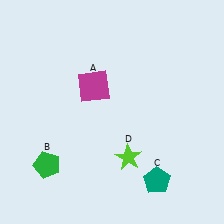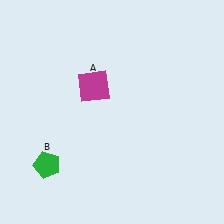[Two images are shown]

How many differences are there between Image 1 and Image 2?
There are 2 differences between the two images.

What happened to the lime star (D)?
The lime star (D) was removed in Image 2. It was in the bottom-right area of Image 1.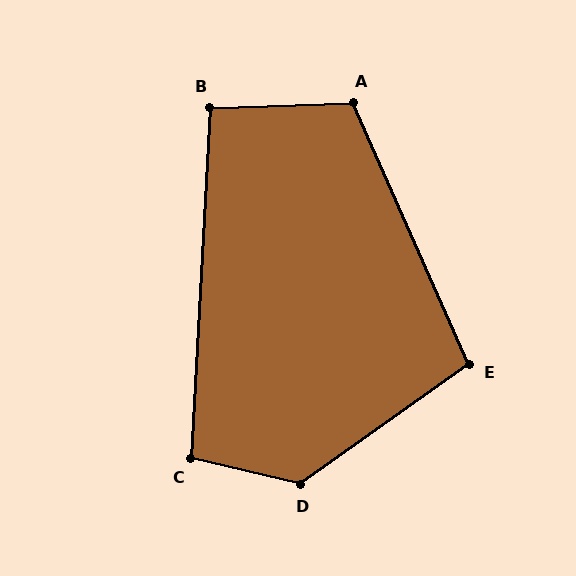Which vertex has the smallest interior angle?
B, at approximately 95 degrees.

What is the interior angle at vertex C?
Approximately 100 degrees (obtuse).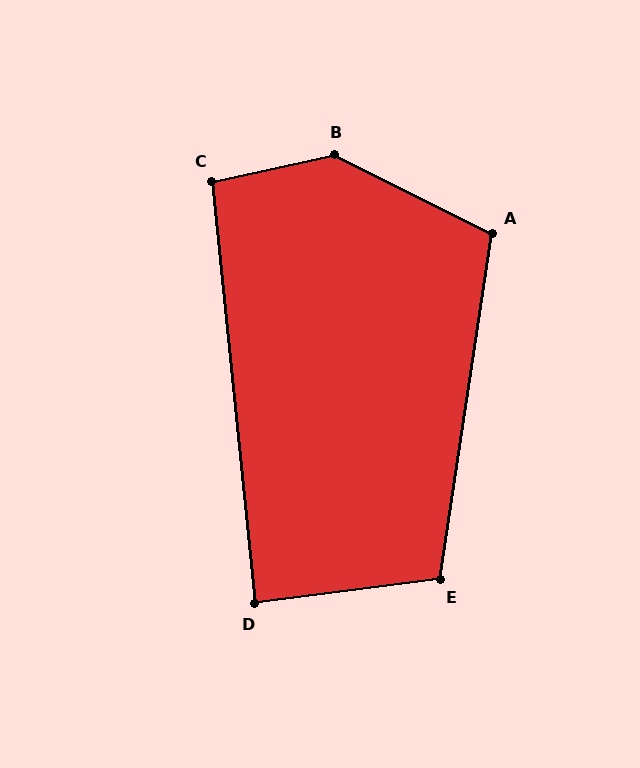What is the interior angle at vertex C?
Approximately 97 degrees (obtuse).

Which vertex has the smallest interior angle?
D, at approximately 88 degrees.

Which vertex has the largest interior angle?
B, at approximately 141 degrees.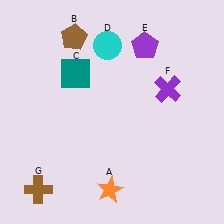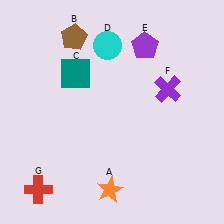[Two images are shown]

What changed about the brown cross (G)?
In Image 1, G is brown. In Image 2, it changed to red.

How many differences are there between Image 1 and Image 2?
There is 1 difference between the two images.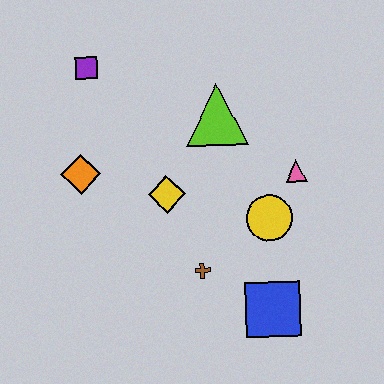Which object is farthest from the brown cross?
The purple square is farthest from the brown cross.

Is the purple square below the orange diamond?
No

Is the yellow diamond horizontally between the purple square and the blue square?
Yes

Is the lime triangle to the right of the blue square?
No